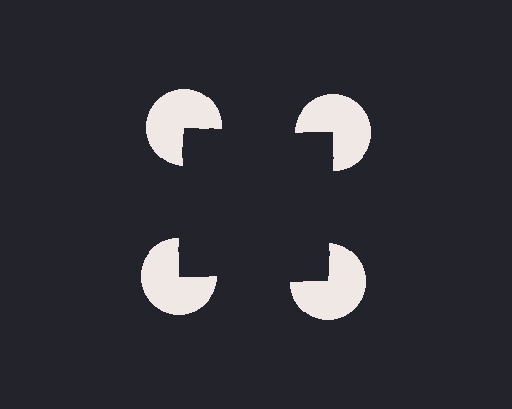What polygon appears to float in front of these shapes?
An illusory square — its edges are inferred from the aligned wedge cuts in the pac-man discs, not physically drawn.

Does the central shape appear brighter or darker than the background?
It typically appears slightly darker than the background, even though no actual brightness change is drawn.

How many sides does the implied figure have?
4 sides.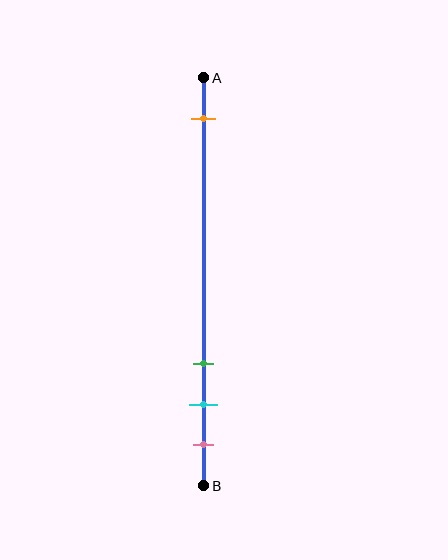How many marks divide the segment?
There are 4 marks dividing the segment.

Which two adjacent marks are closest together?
The cyan and pink marks are the closest adjacent pair.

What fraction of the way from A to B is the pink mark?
The pink mark is approximately 90% (0.9) of the way from A to B.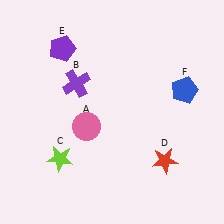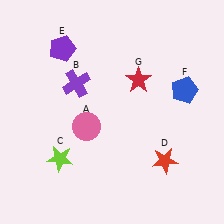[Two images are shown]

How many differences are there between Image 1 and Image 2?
There is 1 difference between the two images.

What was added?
A red star (G) was added in Image 2.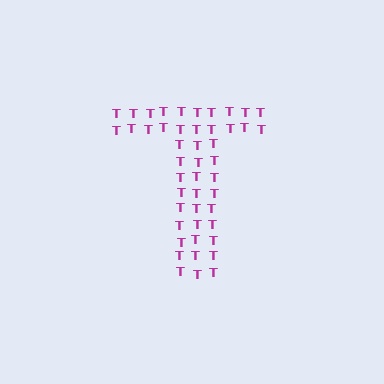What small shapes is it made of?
It is made of small letter T's.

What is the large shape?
The large shape is the letter T.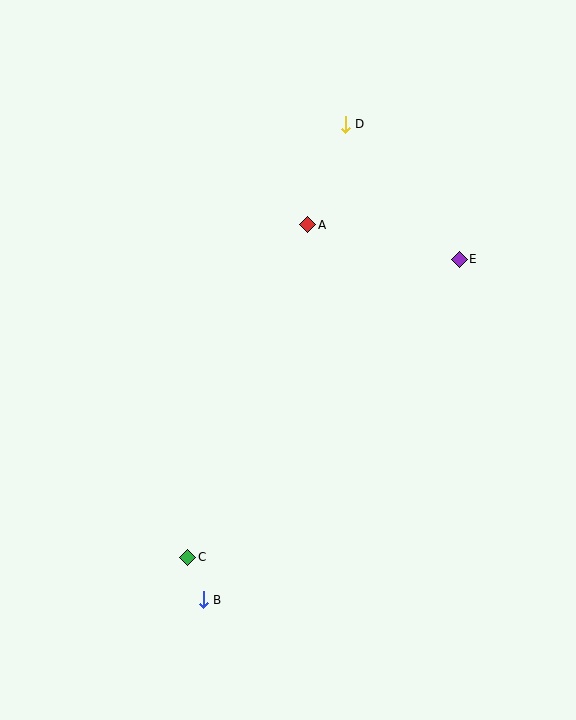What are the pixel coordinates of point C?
Point C is at (188, 557).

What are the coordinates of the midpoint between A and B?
The midpoint between A and B is at (255, 412).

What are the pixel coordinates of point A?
Point A is at (308, 225).